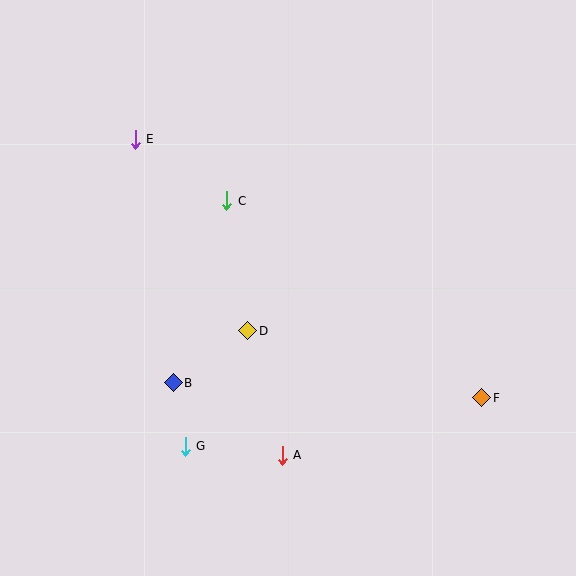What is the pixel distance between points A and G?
The distance between A and G is 98 pixels.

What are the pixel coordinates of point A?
Point A is at (282, 455).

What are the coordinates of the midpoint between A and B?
The midpoint between A and B is at (228, 419).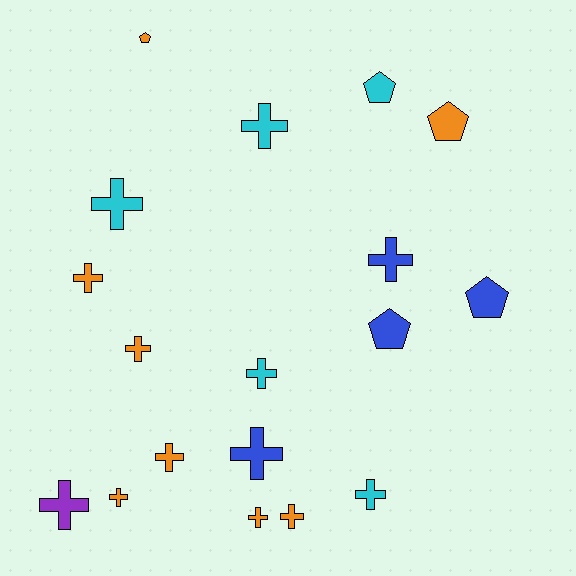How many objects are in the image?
There are 18 objects.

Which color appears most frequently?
Orange, with 8 objects.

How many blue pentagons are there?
There are 2 blue pentagons.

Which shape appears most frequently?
Cross, with 13 objects.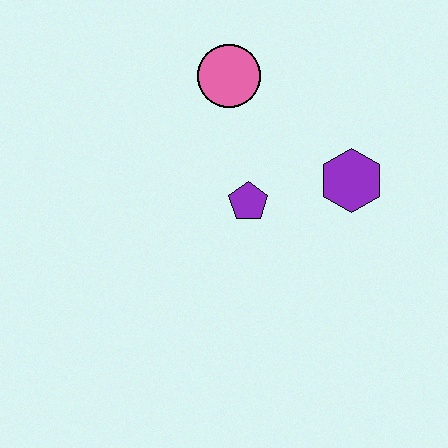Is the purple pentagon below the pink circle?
Yes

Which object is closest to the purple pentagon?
The purple hexagon is closest to the purple pentagon.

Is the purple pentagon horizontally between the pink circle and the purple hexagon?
Yes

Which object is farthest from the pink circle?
The purple hexagon is farthest from the pink circle.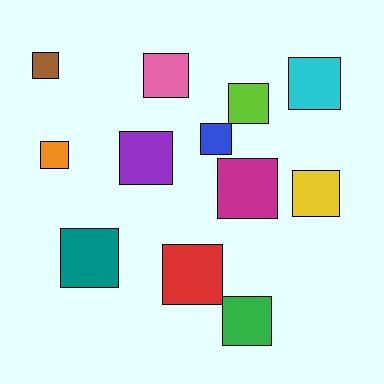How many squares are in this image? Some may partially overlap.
There are 12 squares.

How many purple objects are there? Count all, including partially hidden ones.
There is 1 purple object.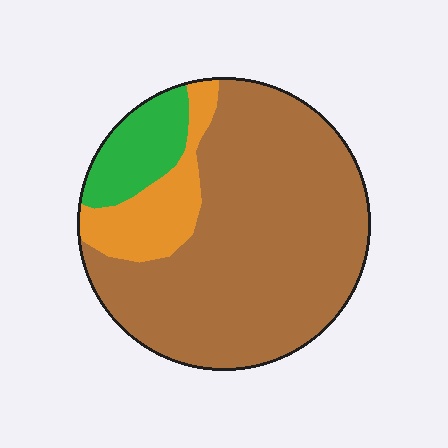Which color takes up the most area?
Brown, at roughly 75%.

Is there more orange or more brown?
Brown.